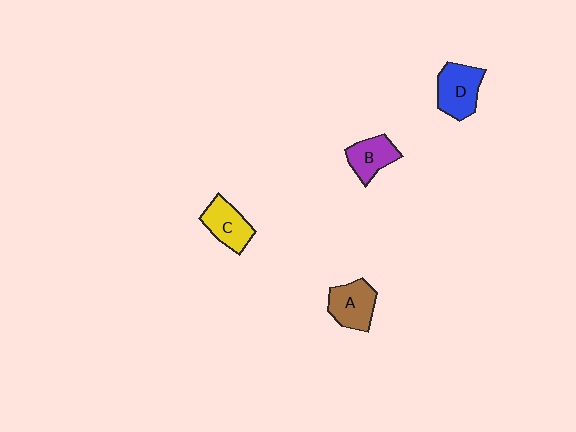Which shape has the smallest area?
Shape B (purple).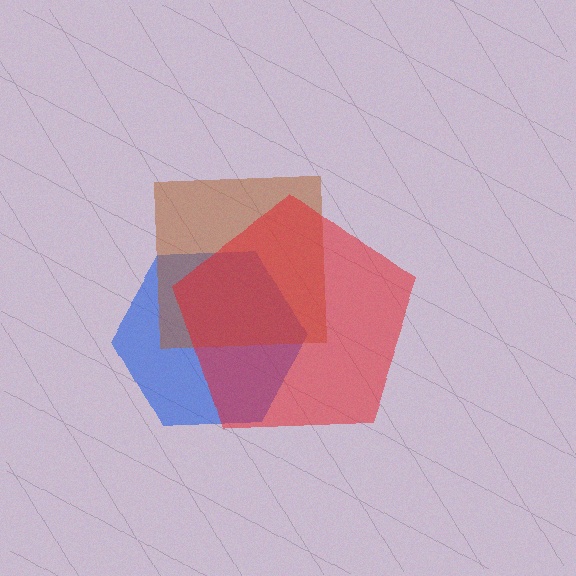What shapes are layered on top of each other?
The layered shapes are: a blue hexagon, a brown square, a red pentagon.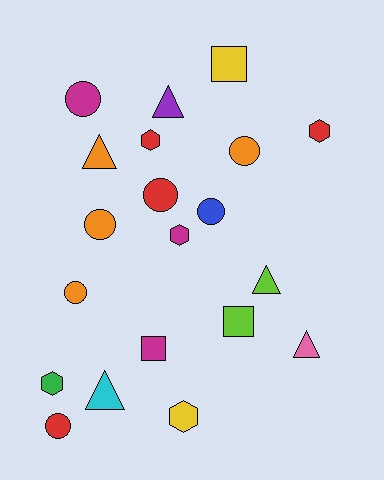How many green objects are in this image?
There is 1 green object.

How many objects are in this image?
There are 20 objects.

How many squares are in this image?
There are 3 squares.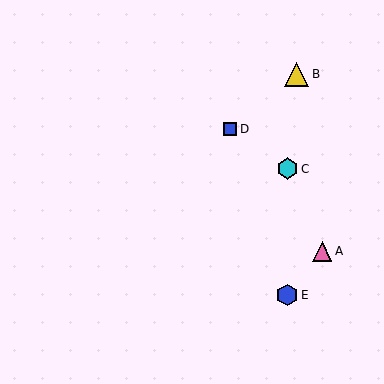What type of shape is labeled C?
Shape C is a cyan hexagon.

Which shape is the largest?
The yellow triangle (labeled B) is the largest.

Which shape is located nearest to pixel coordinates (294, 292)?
The blue hexagon (labeled E) at (287, 295) is nearest to that location.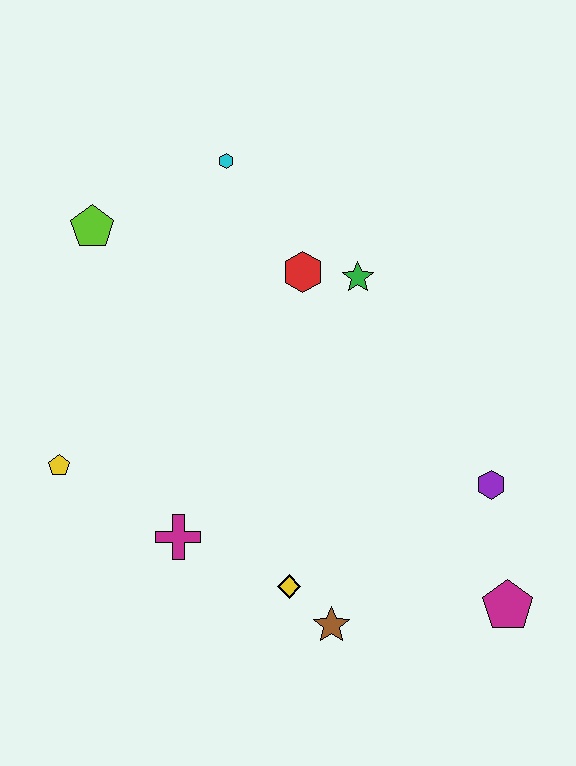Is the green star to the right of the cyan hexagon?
Yes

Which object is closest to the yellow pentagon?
The magenta cross is closest to the yellow pentagon.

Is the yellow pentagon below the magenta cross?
No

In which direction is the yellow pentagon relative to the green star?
The yellow pentagon is to the left of the green star.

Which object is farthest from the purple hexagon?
The lime pentagon is farthest from the purple hexagon.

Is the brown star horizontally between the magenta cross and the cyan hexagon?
No